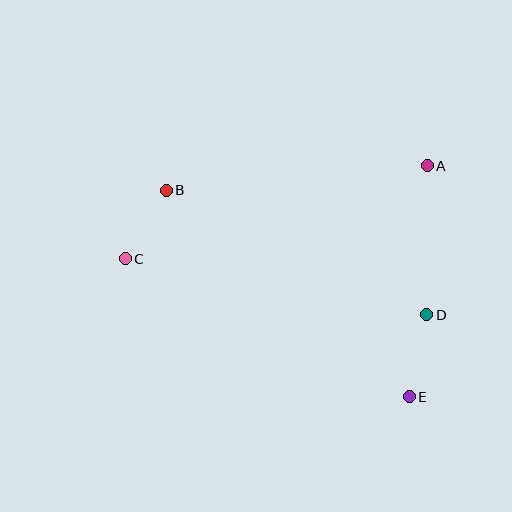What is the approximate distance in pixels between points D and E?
The distance between D and E is approximately 84 pixels.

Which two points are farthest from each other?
Points B and E are farthest from each other.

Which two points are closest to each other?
Points B and C are closest to each other.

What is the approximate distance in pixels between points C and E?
The distance between C and E is approximately 316 pixels.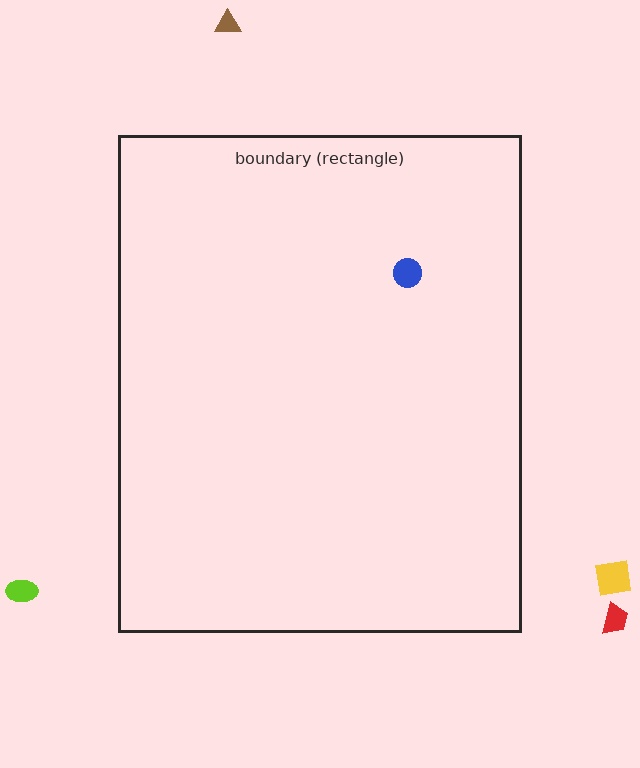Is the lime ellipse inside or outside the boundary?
Outside.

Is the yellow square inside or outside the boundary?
Outside.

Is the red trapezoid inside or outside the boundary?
Outside.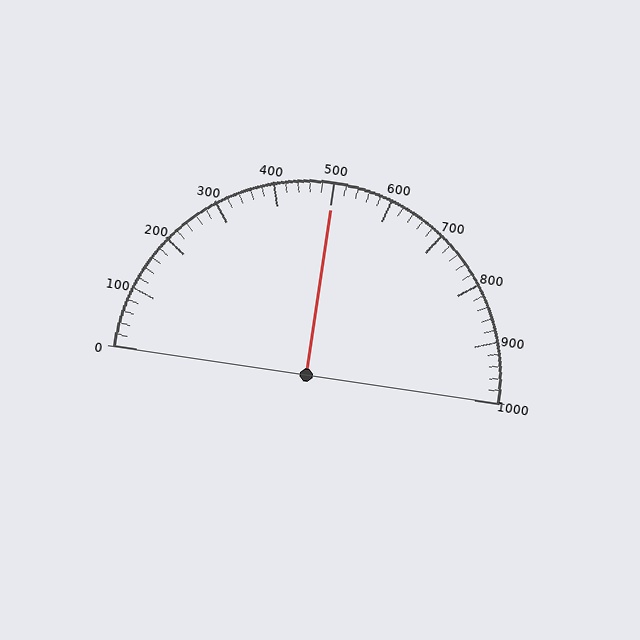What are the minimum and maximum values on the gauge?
The gauge ranges from 0 to 1000.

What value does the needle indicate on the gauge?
The needle indicates approximately 500.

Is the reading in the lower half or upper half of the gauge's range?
The reading is in the upper half of the range (0 to 1000).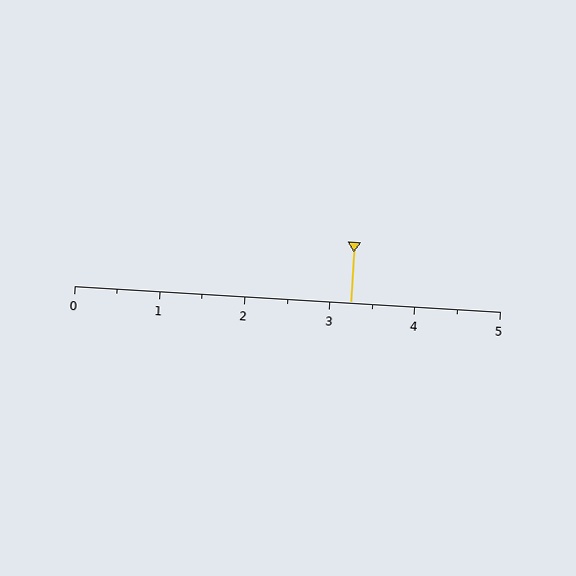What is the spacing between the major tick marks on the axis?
The major ticks are spaced 1 apart.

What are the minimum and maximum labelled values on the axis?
The axis runs from 0 to 5.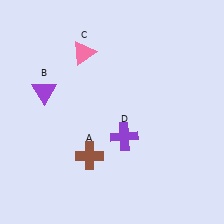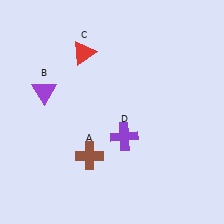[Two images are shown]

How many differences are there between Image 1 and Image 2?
There is 1 difference between the two images.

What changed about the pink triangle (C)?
In Image 1, C is pink. In Image 2, it changed to red.